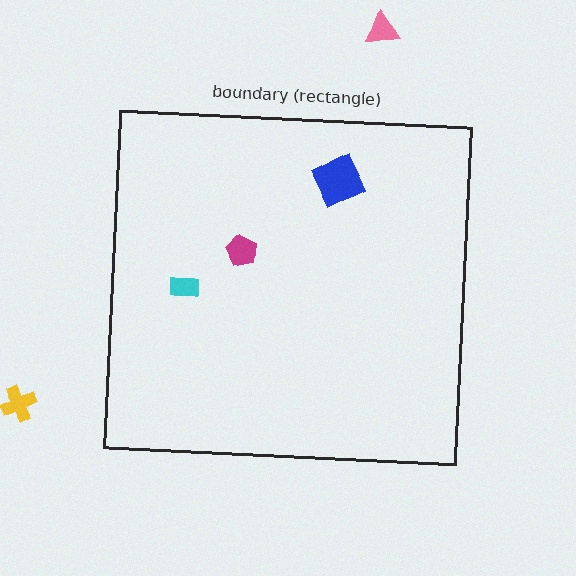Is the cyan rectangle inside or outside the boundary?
Inside.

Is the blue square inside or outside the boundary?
Inside.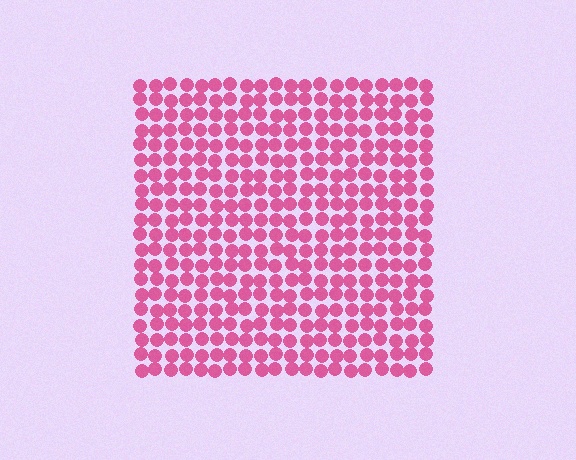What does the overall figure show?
The overall figure shows a square.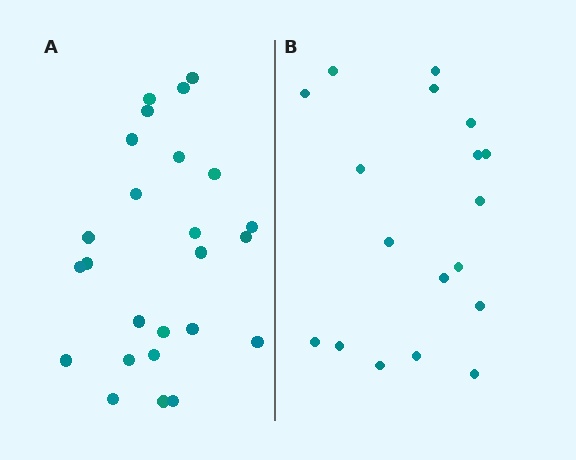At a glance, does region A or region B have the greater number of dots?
Region A (the left region) has more dots.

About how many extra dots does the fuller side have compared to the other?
Region A has roughly 8 or so more dots than region B.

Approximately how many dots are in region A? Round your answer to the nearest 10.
About 20 dots. (The exact count is 25, which rounds to 20.)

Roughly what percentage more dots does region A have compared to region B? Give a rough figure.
About 40% more.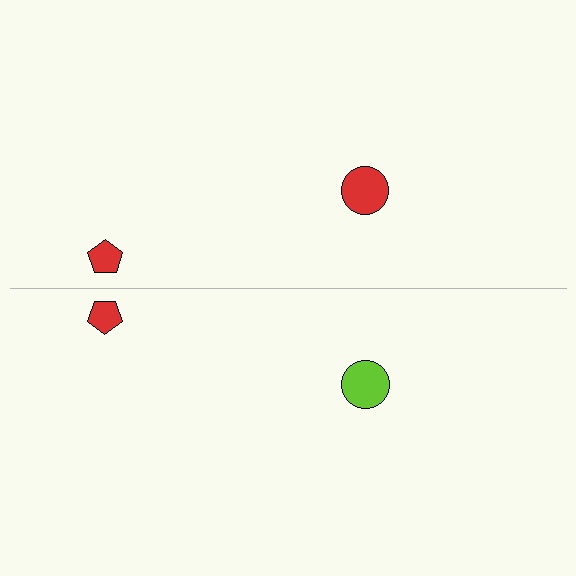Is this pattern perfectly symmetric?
No, the pattern is not perfectly symmetric. The lime circle on the bottom side breaks the symmetry — its mirror counterpart is red.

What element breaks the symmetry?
The lime circle on the bottom side breaks the symmetry — its mirror counterpart is red.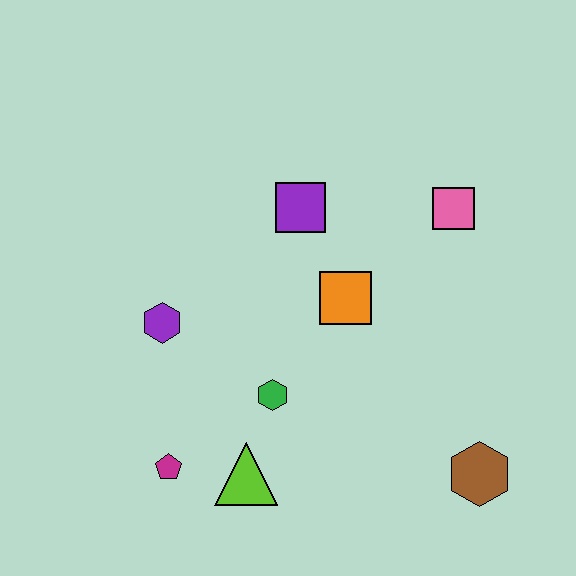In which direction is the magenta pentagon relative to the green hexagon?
The magenta pentagon is to the left of the green hexagon.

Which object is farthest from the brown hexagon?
The purple hexagon is farthest from the brown hexagon.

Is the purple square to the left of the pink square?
Yes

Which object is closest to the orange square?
The purple square is closest to the orange square.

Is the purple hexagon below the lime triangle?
No